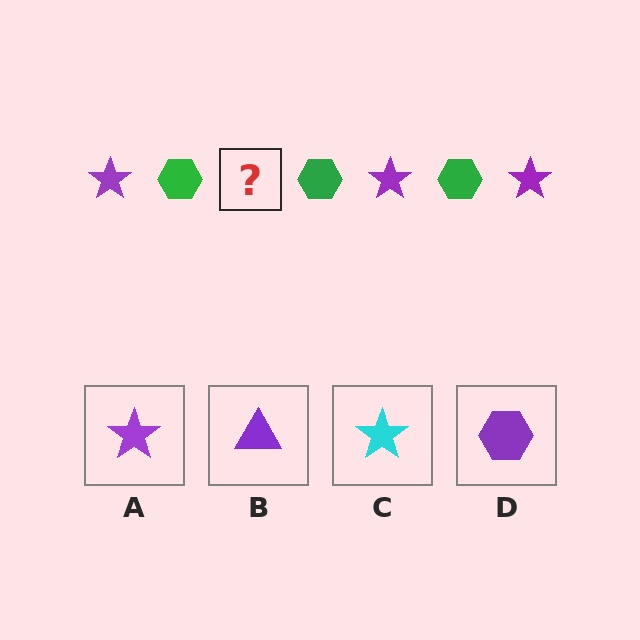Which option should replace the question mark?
Option A.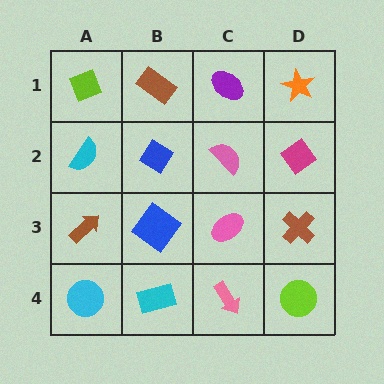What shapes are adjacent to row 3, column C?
A pink semicircle (row 2, column C), a pink arrow (row 4, column C), a blue diamond (row 3, column B), a brown cross (row 3, column D).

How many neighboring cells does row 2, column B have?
4.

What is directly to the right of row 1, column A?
A brown rectangle.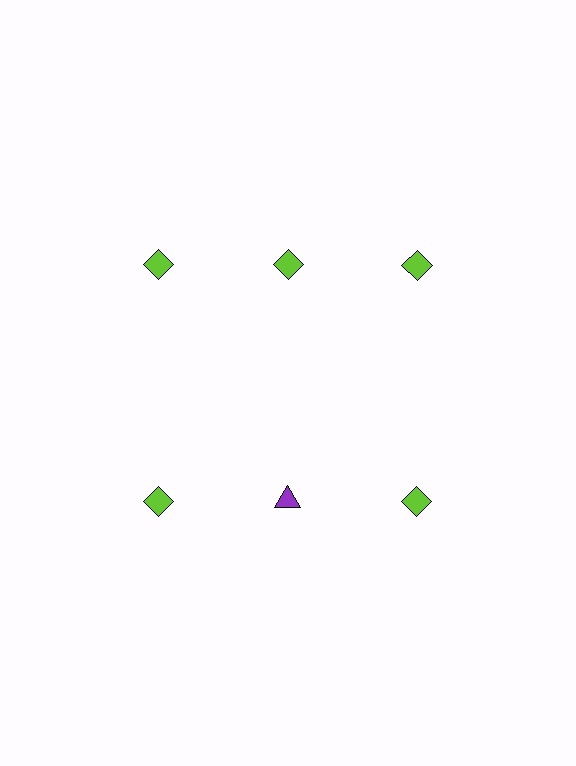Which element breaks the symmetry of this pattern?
The purple triangle in the second row, second from left column breaks the symmetry. All other shapes are lime diamonds.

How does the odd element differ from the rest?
It differs in both color (purple instead of lime) and shape (triangle instead of diamond).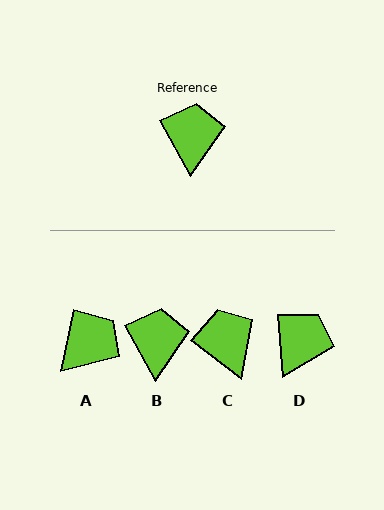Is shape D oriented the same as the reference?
No, it is off by about 25 degrees.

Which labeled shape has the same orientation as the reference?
B.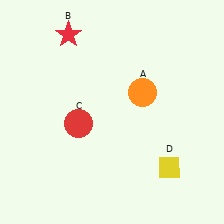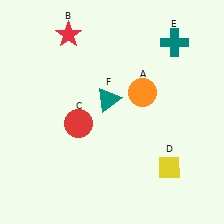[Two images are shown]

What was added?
A teal cross (E), a teal triangle (F) were added in Image 2.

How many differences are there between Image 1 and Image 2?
There are 2 differences between the two images.